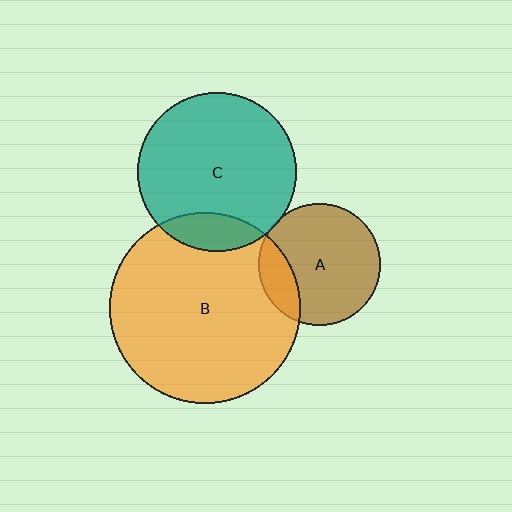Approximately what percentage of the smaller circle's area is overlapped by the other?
Approximately 20%.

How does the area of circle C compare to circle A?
Approximately 1.7 times.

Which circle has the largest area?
Circle B (orange).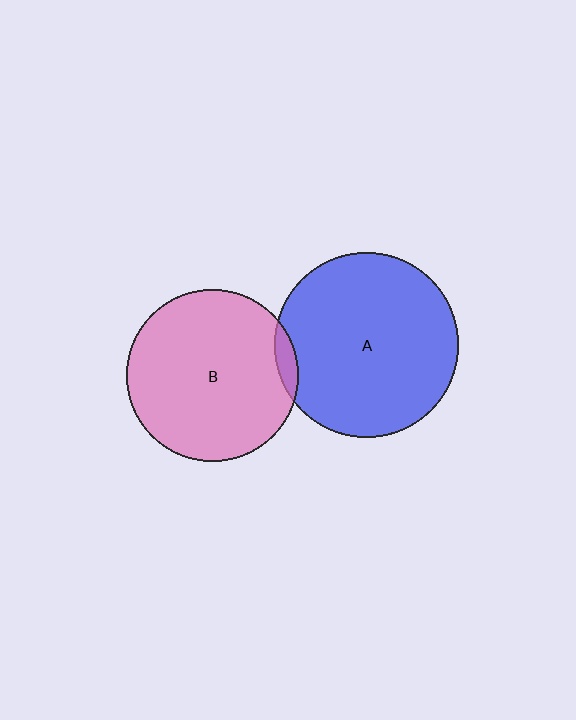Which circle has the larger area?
Circle A (blue).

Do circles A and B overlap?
Yes.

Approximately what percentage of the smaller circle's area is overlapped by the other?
Approximately 5%.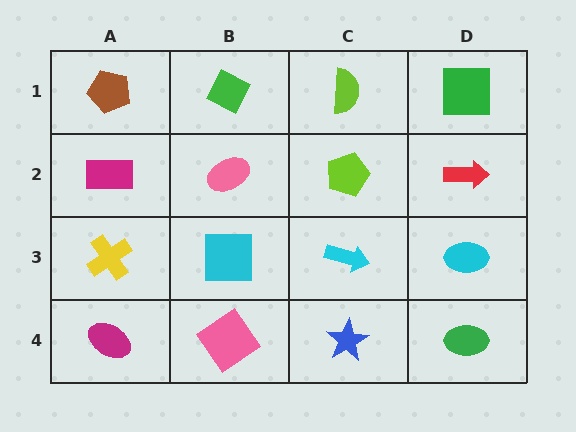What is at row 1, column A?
A brown pentagon.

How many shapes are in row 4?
4 shapes.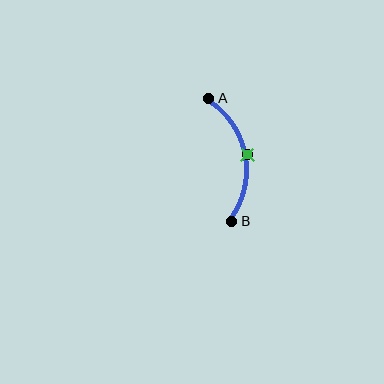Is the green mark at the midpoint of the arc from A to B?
Yes. The green mark lies on the arc at equal arc-length from both A and B — it is the arc midpoint.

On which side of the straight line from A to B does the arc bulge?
The arc bulges to the right of the straight line connecting A and B.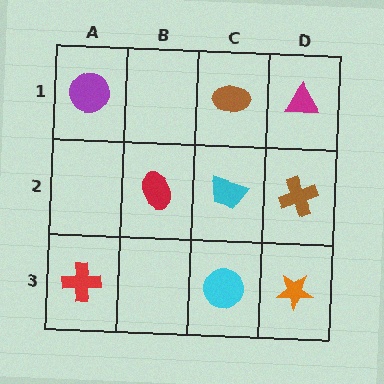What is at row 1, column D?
A magenta triangle.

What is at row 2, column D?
A brown cross.